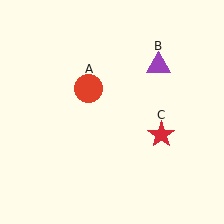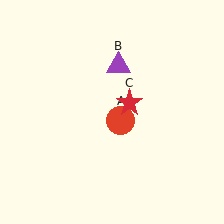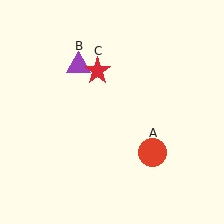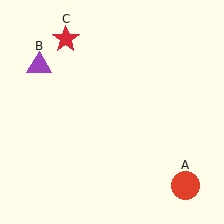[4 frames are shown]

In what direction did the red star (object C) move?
The red star (object C) moved up and to the left.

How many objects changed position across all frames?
3 objects changed position: red circle (object A), purple triangle (object B), red star (object C).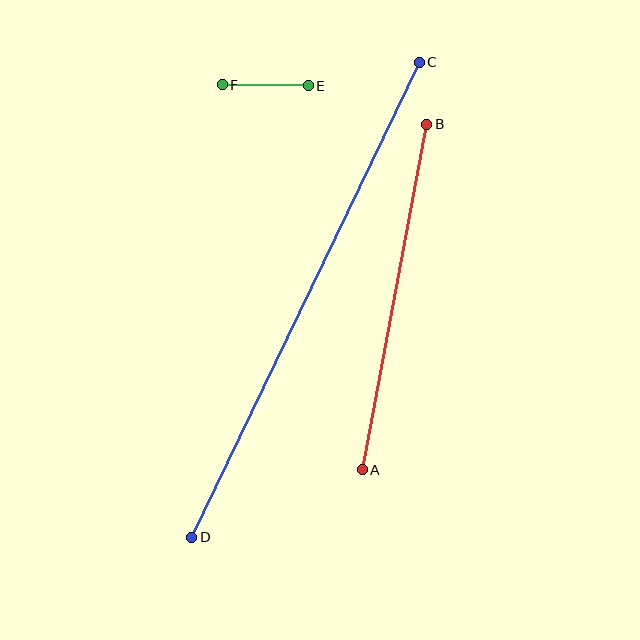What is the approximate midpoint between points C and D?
The midpoint is at approximately (305, 300) pixels.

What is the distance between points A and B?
The distance is approximately 351 pixels.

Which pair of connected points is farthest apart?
Points C and D are farthest apart.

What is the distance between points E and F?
The distance is approximately 86 pixels.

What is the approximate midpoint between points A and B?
The midpoint is at approximately (394, 297) pixels.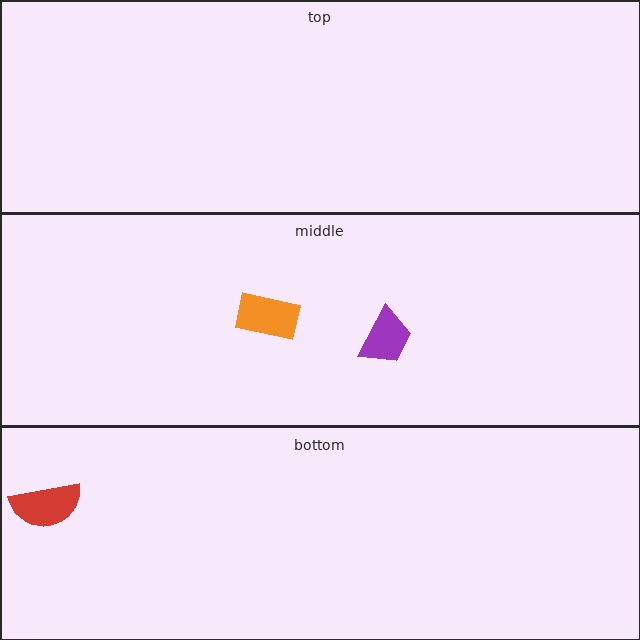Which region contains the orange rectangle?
The middle region.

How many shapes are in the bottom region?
1.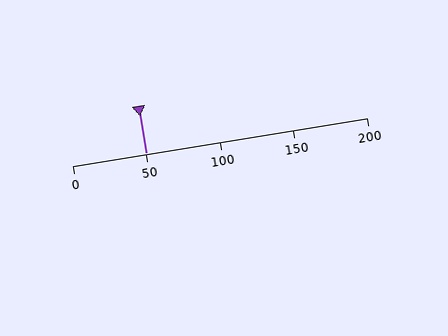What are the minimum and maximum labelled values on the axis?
The axis runs from 0 to 200.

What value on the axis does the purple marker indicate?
The marker indicates approximately 50.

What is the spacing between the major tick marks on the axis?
The major ticks are spaced 50 apart.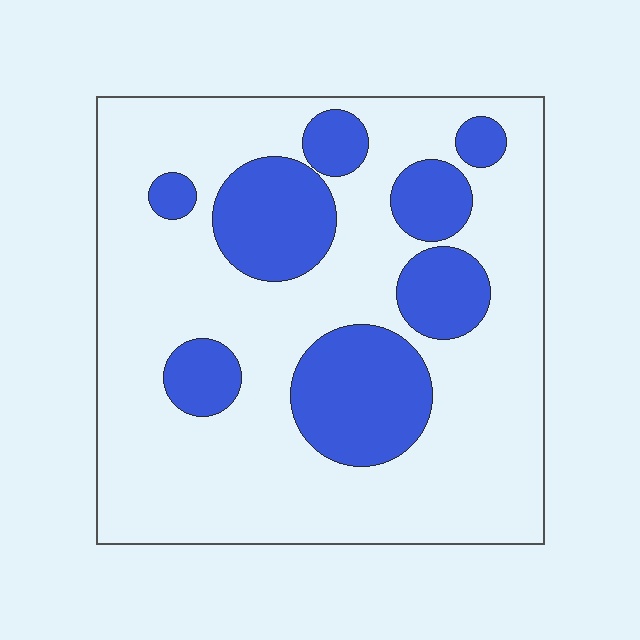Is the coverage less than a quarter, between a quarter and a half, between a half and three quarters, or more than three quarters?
Between a quarter and a half.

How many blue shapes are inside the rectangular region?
8.